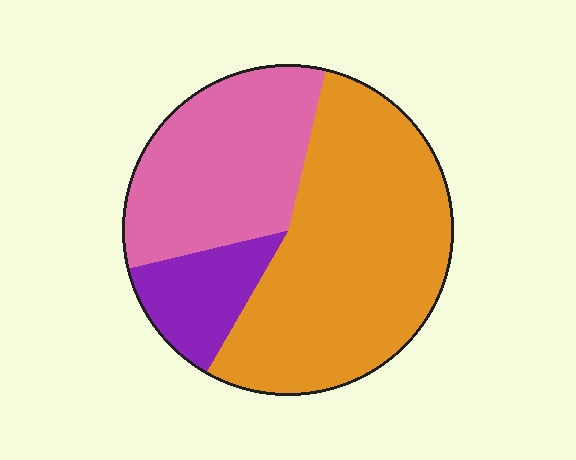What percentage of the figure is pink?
Pink covers about 35% of the figure.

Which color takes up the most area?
Orange, at roughly 55%.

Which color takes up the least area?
Purple, at roughly 15%.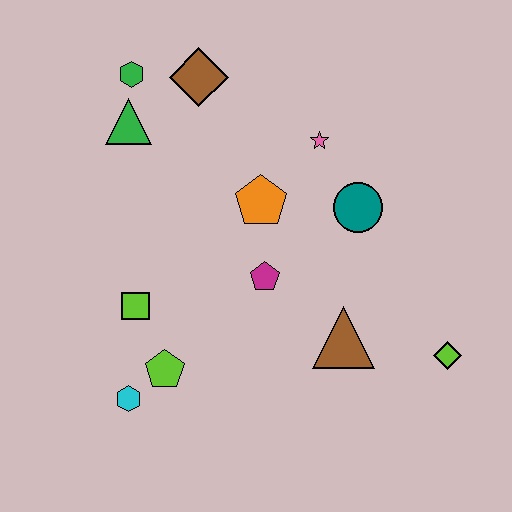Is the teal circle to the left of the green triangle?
No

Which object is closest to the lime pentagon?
The cyan hexagon is closest to the lime pentagon.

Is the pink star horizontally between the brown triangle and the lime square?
Yes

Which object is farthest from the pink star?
The cyan hexagon is farthest from the pink star.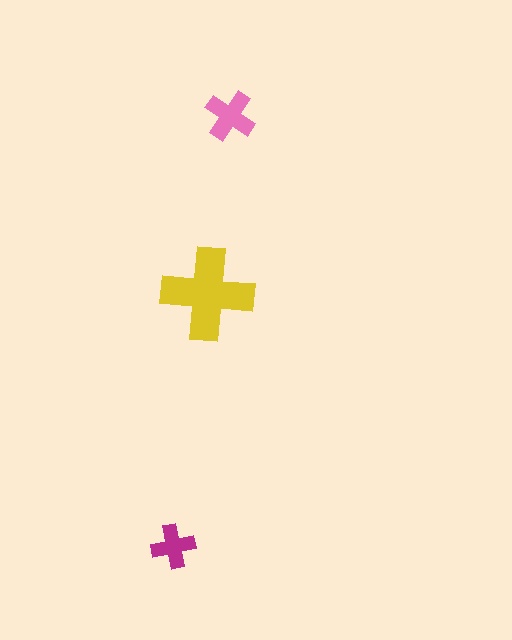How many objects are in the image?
There are 3 objects in the image.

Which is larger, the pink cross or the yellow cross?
The yellow one.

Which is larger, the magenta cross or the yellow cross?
The yellow one.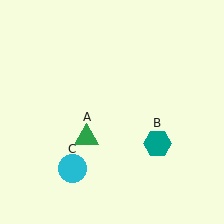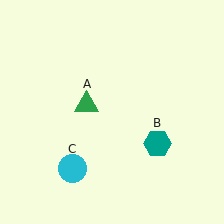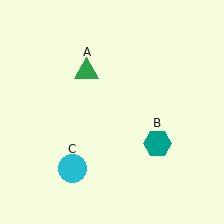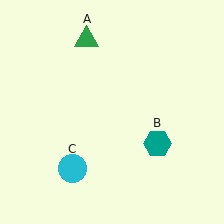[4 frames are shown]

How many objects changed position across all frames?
1 object changed position: green triangle (object A).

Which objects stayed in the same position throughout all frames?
Teal hexagon (object B) and cyan circle (object C) remained stationary.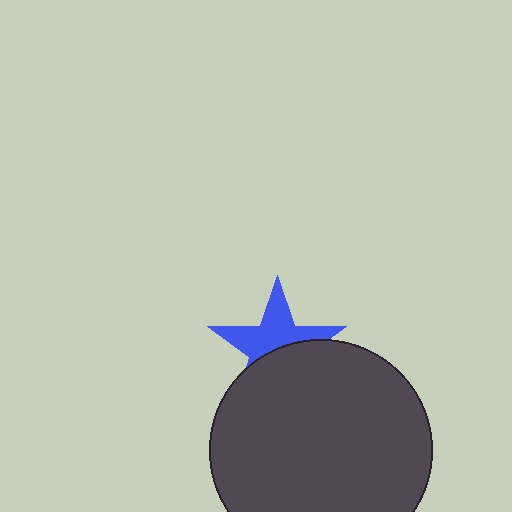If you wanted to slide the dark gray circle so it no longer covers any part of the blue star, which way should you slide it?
Slide it down — that is the most direct way to separate the two shapes.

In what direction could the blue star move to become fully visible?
The blue star could move up. That would shift it out from behind the dark gray circle entirely.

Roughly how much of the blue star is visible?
About half of it is visible (roughly 54%).